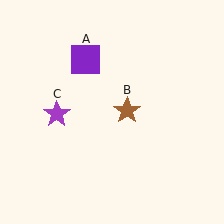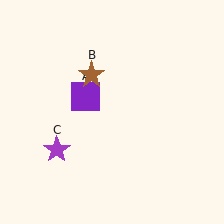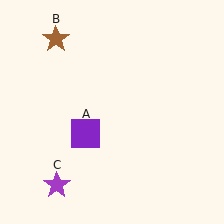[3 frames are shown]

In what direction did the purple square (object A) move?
The purple square (object A) moved down.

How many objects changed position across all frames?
3 objects changed position: purple square (object A), brown star (object B), purple star (object C).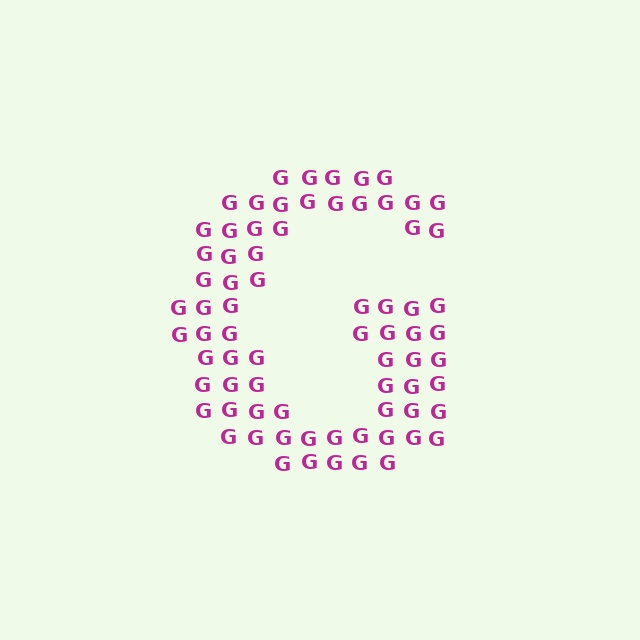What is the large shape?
The large shape is the letter G.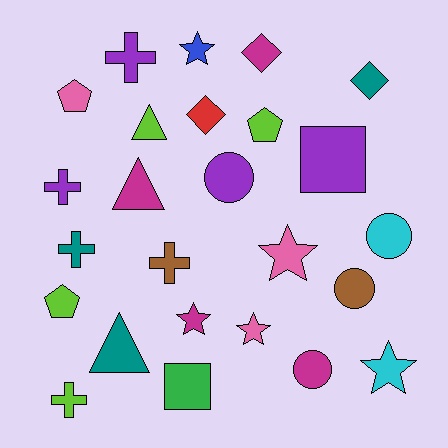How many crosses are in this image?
There are 5 crosses.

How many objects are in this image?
There are 25 objects.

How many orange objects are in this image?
There are no orange objects.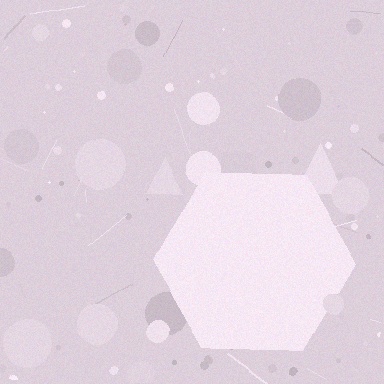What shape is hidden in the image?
A hexagon is hidden in the image.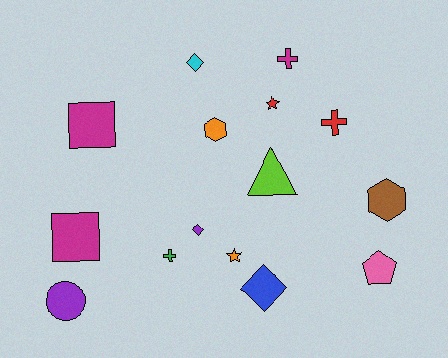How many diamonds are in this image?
There are 3 diamonds.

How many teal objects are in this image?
There are no teal objects.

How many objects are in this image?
There are 15 objects.